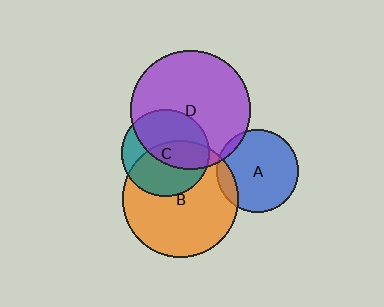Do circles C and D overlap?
Yes.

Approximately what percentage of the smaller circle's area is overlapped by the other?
Approximately 55%.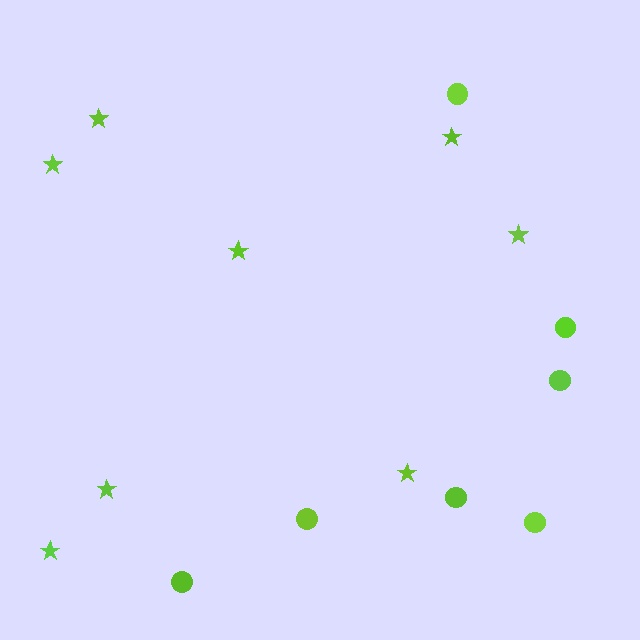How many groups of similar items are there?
There are 2 groups: one group of stars (8) and one group of circles (7).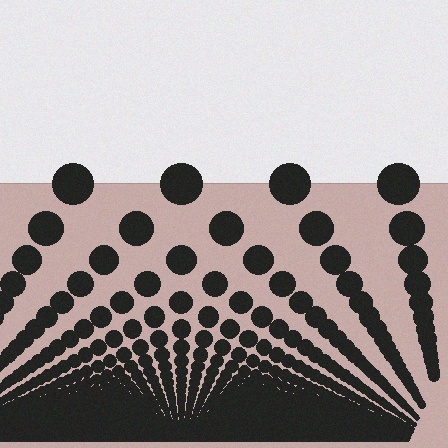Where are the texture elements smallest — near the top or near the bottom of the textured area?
Near the bottom.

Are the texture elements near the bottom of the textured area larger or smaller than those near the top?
Smaller. The gradient is inverted — elements near the bottom are smaller and denser.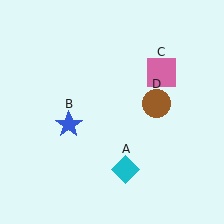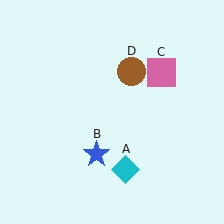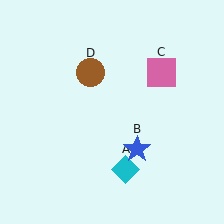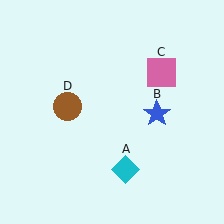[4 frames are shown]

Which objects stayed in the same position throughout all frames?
Cyan diamond (object A) and pink square (object C) remained stationary.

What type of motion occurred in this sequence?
The blue star (object B), brown circle (object D) rotated counterclockwise around the center of the scene.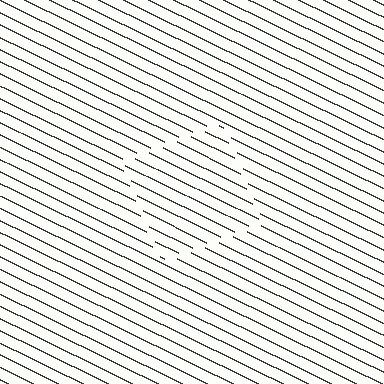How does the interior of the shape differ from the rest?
The interior of the shape contains the same grating, shifted by half a period — the contour is defined by the phase discontinuity where line-ends from the inner and outer gratings abut.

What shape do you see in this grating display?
An illusory square. The interior of the shape contains the same grating, shifted by half a period — the contour is defined by the phase discontinuity where line-ends from the inner and outer gratings abut.